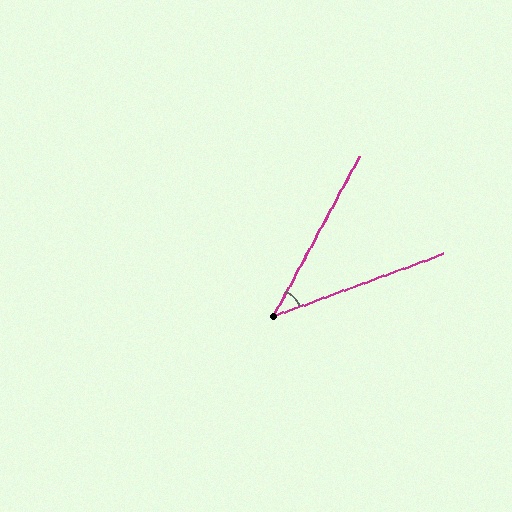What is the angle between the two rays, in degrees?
Approximately 41 degrees.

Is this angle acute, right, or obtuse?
It is acute.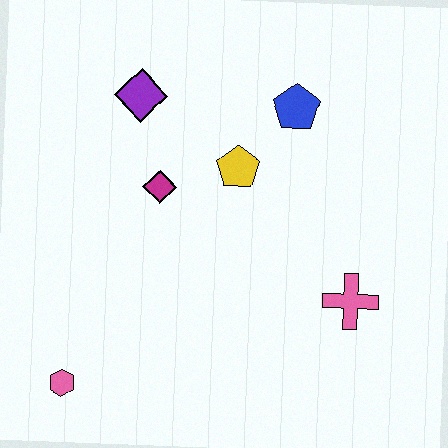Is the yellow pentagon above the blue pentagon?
No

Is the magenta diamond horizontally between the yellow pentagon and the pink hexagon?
Yes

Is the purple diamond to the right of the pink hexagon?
Yes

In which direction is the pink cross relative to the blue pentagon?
The pink cross is below the blue pentagon.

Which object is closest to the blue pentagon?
The yellow pentagon is closest to the blue pentagon.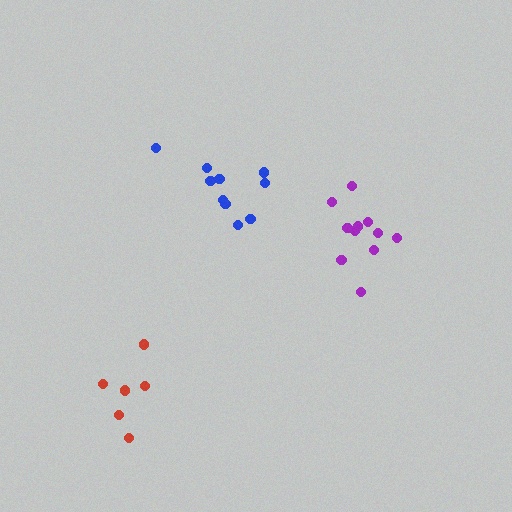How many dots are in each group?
Group 1: 11 dots, Group 2: 6 dots, Group 3: 10 dots (27 total).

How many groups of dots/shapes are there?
There are 3 groups.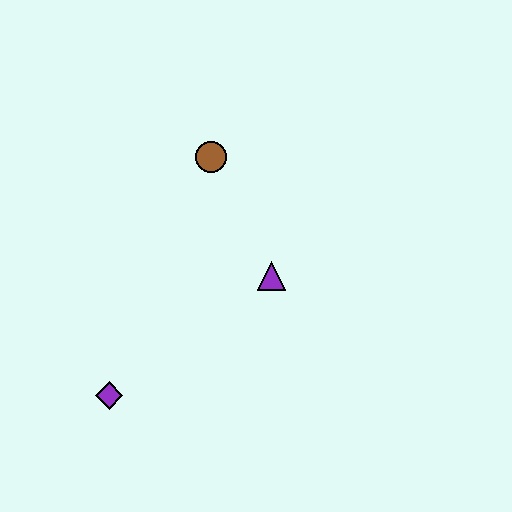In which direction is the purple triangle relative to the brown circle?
The purple triangle is below the brown circle.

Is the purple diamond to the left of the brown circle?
Yes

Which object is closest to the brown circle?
The purple triangle is closest to the brown circle.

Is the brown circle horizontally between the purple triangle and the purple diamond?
Yes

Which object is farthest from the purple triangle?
The purple diamond is farthest from the purple triangle.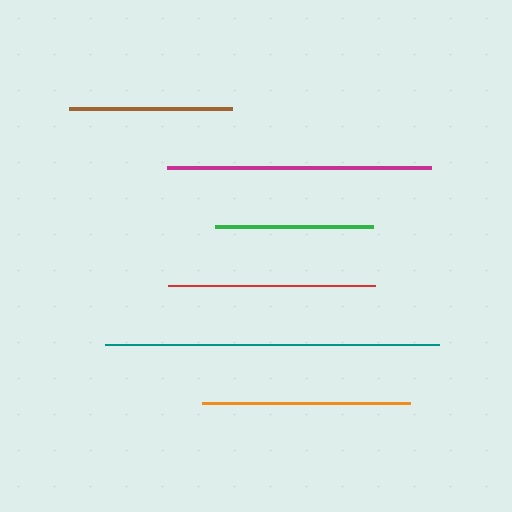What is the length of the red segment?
The red segment is approximately 207 pixels long.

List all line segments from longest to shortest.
From longest to shortest: teal, magenta, orange, red, brown, green.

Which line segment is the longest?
The teal line is the longest at approximately 335 pixels.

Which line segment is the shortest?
The green line is the shortest at approximately 158 pixels.